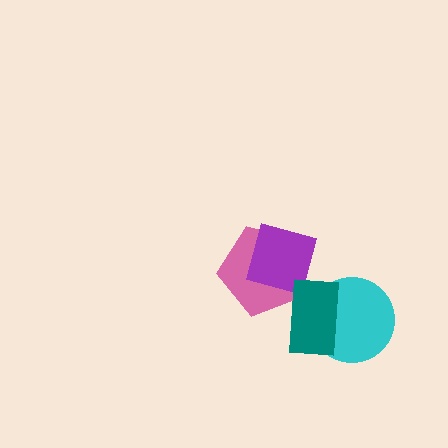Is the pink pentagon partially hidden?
Yes, it is partially covered by another shape.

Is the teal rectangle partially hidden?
No, no other shape covers it.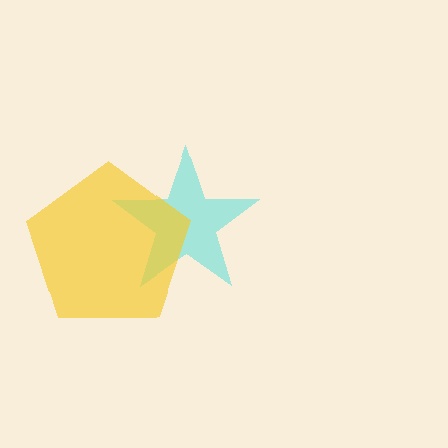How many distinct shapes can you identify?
There are 2 distinct shapes: a cyan star, a yellow pentagon.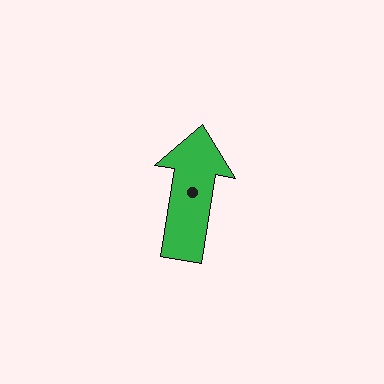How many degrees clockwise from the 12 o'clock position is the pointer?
Approximately 9 degrees.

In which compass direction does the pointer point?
North.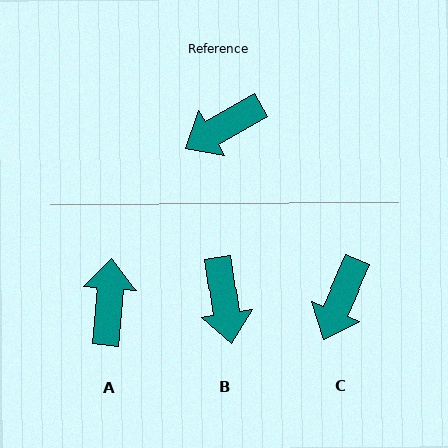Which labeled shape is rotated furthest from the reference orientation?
A, about 125 degrees away.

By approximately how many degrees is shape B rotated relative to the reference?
Approximately 68 degrees counter-clockwise.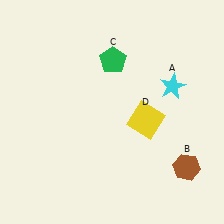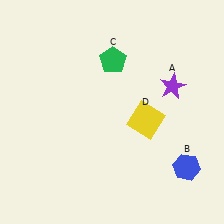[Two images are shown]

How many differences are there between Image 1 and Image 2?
There are 2 differences between the two images.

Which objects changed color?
A changed from cyan to purple. B changed from brown to blue.